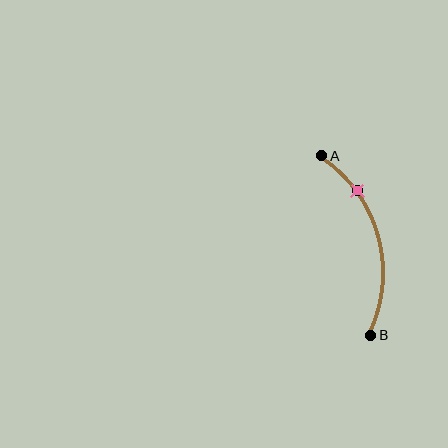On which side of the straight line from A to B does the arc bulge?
The arc bulges to the right of the straight line connecting A and B.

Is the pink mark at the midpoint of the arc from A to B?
No. The pink mark lies on the arc but is closer to endpoint A. The arc midpoint would be at the point on the curve equidistant along the arc from both A and B.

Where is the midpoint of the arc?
The arc midpoint is the point on the curve farthest from the straight line joining A and B. It sits to the right of that line.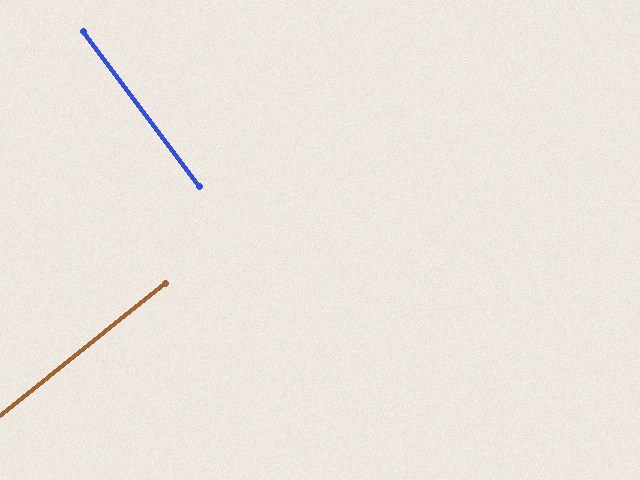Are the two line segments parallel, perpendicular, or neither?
Perpendicular — they meet at approximately 88°.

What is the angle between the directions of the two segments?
Approximately 88 degrees.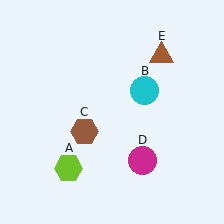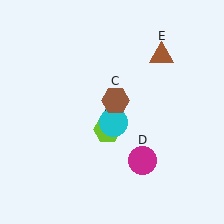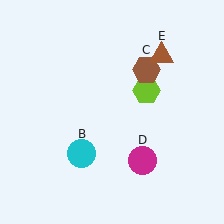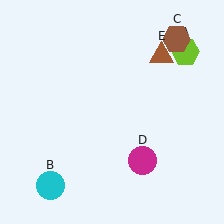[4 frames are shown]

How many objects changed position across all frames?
3 objects changed position: lime hexagon (object A), cyan circle (object B), brown hexagon (object C).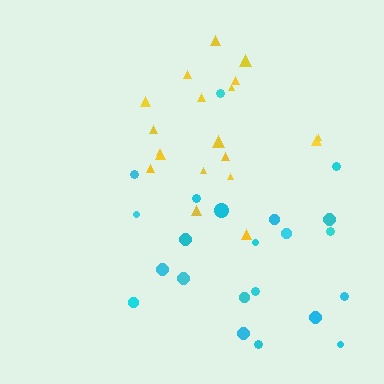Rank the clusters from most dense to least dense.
yellow, cyan.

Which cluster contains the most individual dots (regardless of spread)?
Cyan (22).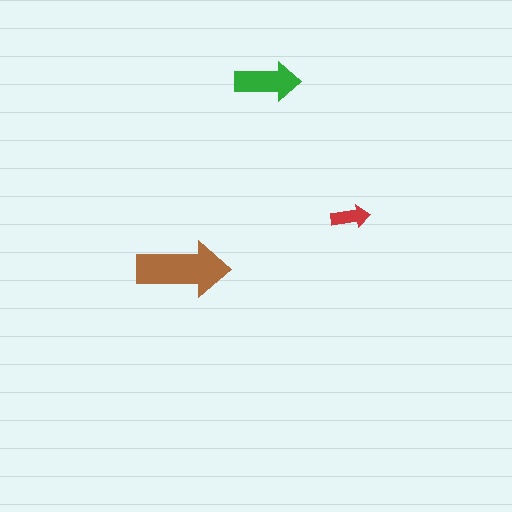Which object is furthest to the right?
The red arrow is rightmost.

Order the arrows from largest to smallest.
the brown one, the green one, the red one.